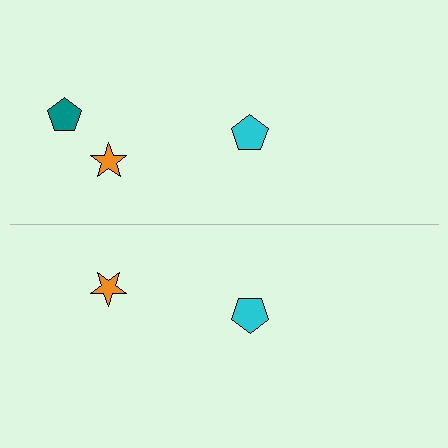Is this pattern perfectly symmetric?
No, the pattern is not perfectly symmetric. A teal pentagon is missing from the bottom side.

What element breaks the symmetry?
A teal pentagon is missing from the bottom side.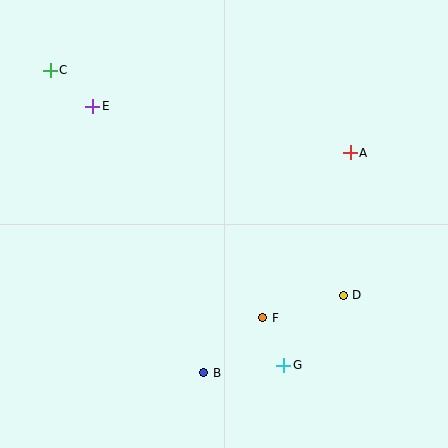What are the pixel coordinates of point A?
Point A is at (350, 153).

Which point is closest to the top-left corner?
Point C is closest to the top-left corner.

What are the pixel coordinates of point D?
Point D is at (343, 295).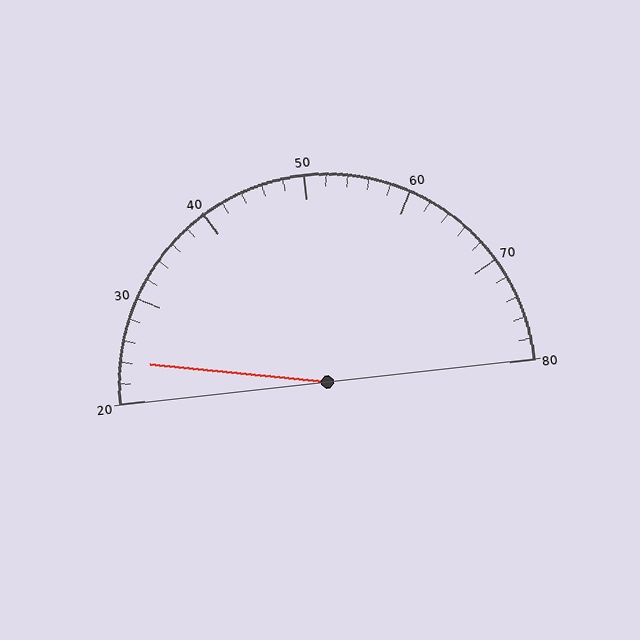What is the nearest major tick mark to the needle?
The nearest major tick mark is 20.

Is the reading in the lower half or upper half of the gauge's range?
The reading is in the lower half of the range (20 to 80).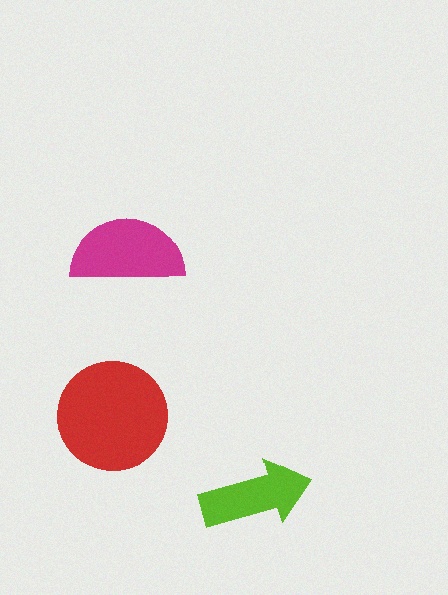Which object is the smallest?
The lime arrow.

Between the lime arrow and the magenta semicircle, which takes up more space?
The magenta semicircle.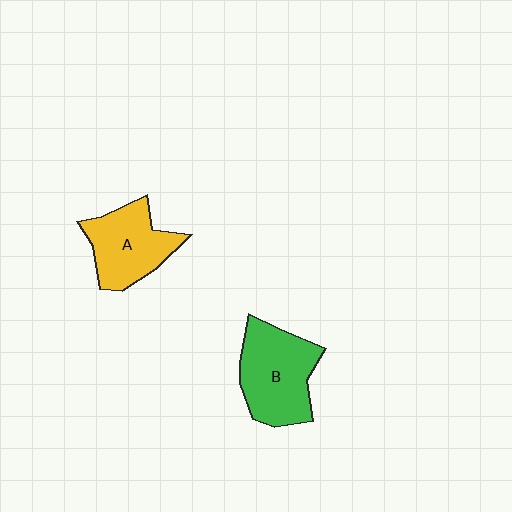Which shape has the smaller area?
Shape A (yellow).